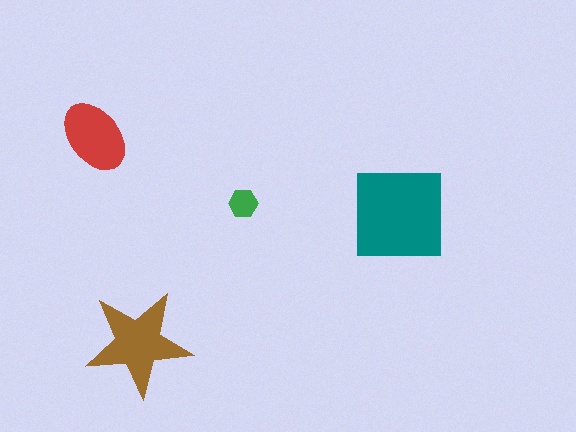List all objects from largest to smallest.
The teal square, the brown star, the red ellipse, the green hexagon.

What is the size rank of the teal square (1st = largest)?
1st.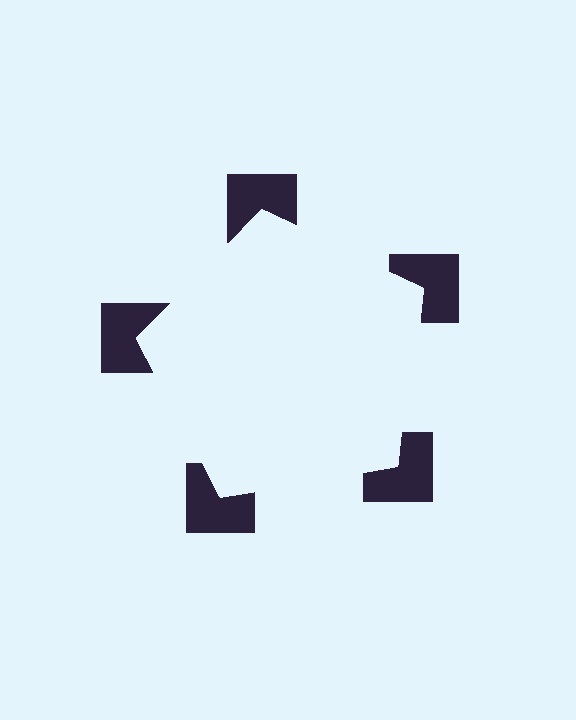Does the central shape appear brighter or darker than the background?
It typically appears slightly brighter than the background, even though no actual brightness change is drawn.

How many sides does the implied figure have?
5 sides.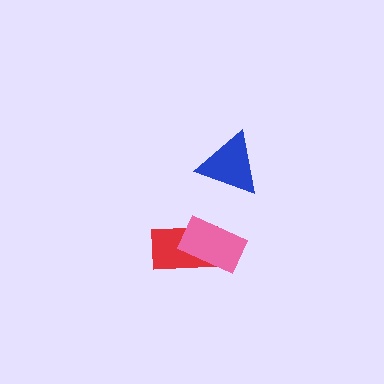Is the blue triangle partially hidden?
No, no other shape covers it.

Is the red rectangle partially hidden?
Yes, it is partially covered by another shape.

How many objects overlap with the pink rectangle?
1 object overlaps with the pink rectangle.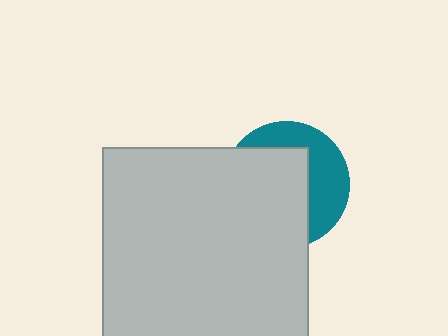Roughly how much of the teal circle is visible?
A small part of it is visible (roughly 39%).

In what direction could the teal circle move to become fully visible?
The teal circle could move toward the upper-right. That would shift it out from behind the light gray rectangle entirely.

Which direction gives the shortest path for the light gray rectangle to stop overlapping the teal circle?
Moving toward the lower-left gives the shortest separation.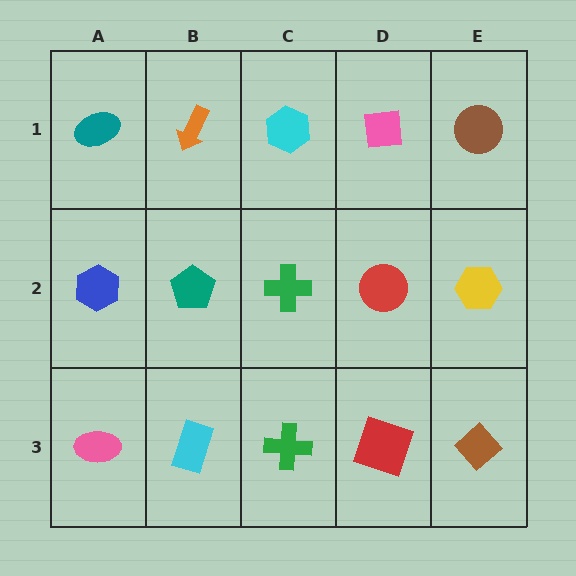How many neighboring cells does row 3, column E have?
2.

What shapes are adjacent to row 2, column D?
A pink square (row 1, column D), a red square (row 3, column D), a green cross (row 2, column C), a yellow hexagon (row 2, column E).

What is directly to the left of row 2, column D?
A green cross.